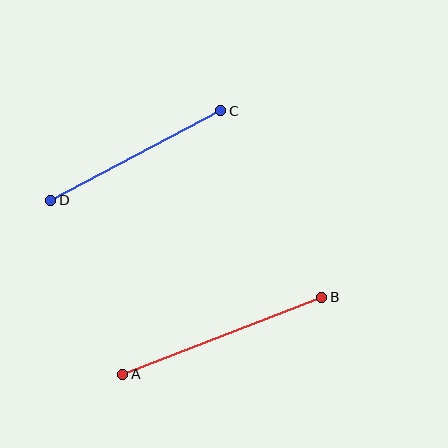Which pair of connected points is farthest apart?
Points A and B are farthest apart.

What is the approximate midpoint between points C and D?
The midpoint is at approximately (136, 155) pixels.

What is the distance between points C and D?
The distance is approximately 192 pixels.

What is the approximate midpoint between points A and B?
The midpoint is at approximately (222, 336) pixels.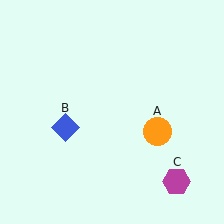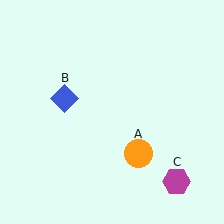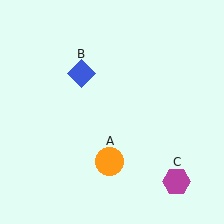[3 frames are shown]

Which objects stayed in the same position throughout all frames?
Magenta hexagon (object C) remained stationary.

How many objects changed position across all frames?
2 objects changed position: orange circle (object A), blue diamond (object B).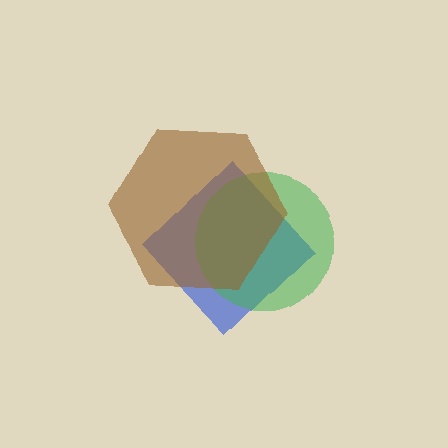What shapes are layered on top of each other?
The layered shapes are: a blue diamond, a green circle, a brown hexagon.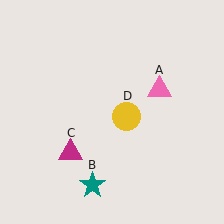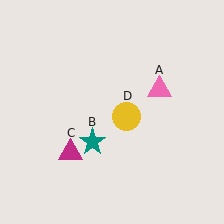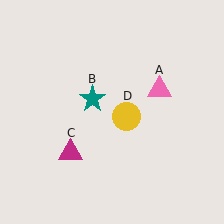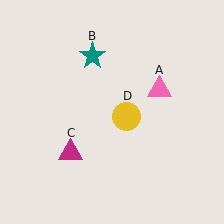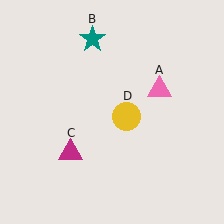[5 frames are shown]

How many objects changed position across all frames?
1 object changed position: teal star (object B).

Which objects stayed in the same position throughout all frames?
Pink triangle (object A) and magenta triangle (object C) and yellow circle (object D) remained stationary.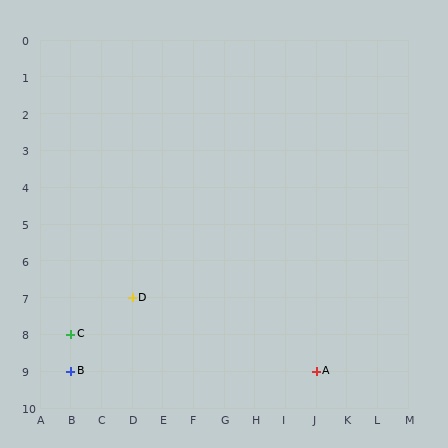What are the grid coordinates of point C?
Point C is at grid coordinates (B, 8).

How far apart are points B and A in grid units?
Points B and A are 8 columns apart.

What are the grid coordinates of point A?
Point A is at grid coordinates (J, 9).